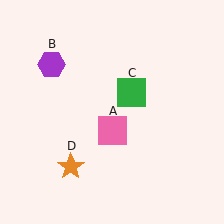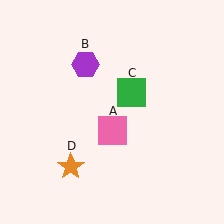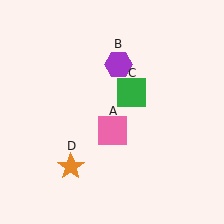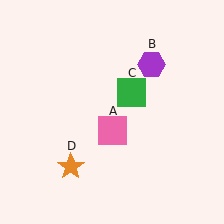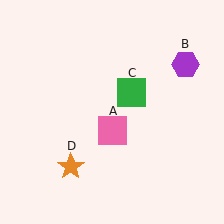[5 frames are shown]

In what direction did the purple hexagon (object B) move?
The purple hexagon (object B) moved right.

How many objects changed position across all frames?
1 object changed position: purple hexagon (object B).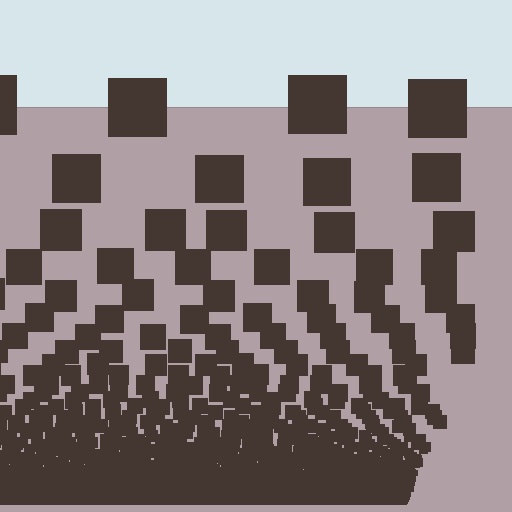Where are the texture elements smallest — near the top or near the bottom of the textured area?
Near the bottom.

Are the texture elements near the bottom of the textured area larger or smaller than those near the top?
Smaller. The gradient is inverted — elements near the bottom are smaller and denser.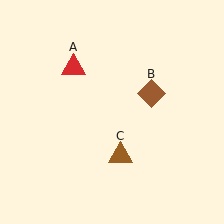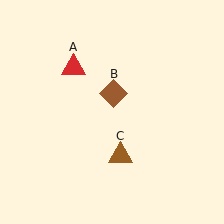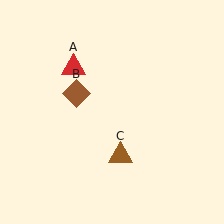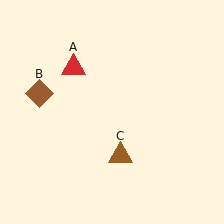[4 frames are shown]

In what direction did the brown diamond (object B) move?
The brown diamond (object B) moved left.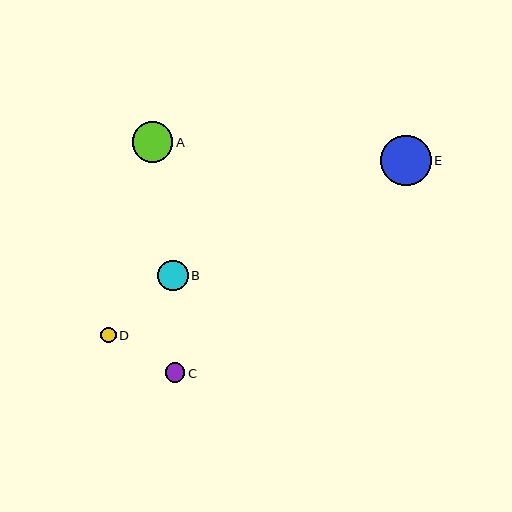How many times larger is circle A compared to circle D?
Circle A is approximately 2.6 times the size of circle D.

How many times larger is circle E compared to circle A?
Circle E is approximately 1.2 times the size of circle A.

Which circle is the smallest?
Circle D is the smallest with a size of approximately 15 pixels.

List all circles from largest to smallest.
From largest to smallest: E, A, B, C, D.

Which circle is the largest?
Circle E is the largest with a size of approximately 50 pixels.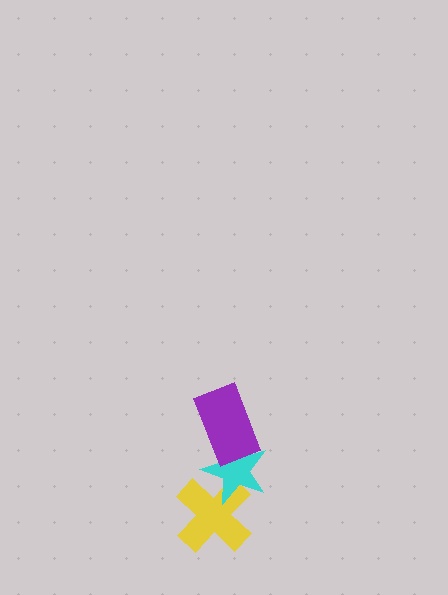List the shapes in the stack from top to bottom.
From top to bottom: the purple rectangle, the cyan star, the yellow cross.